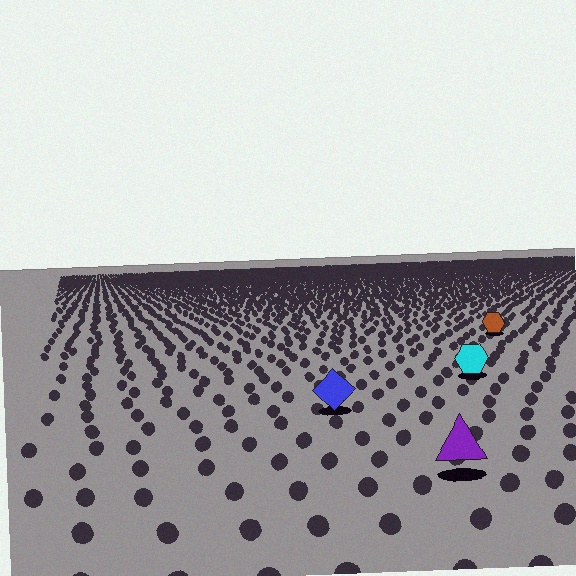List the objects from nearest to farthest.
From nearest to farthest: the purple triangle, the blue diamond, the cyan hexagon, the brown hexagon.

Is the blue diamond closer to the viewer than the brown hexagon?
Yes. The blue diamond is closer — you can tell from the texture gradient: the ground texture is coarser near it.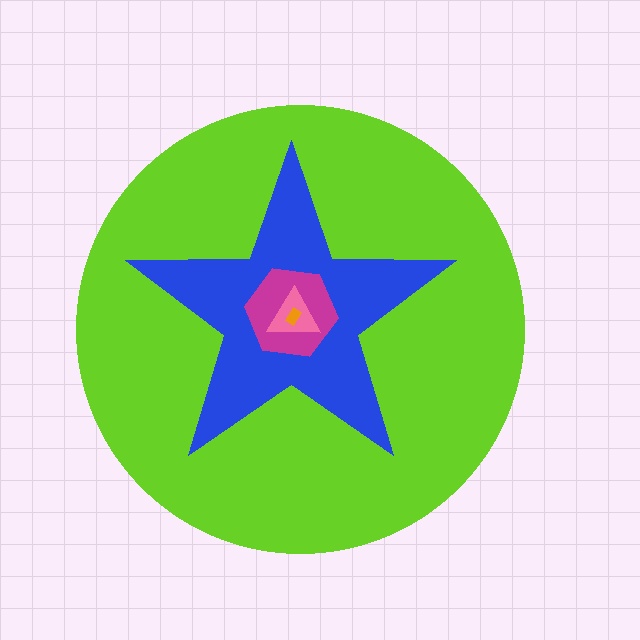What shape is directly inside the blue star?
The magenta hexagon.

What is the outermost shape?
The lime circle.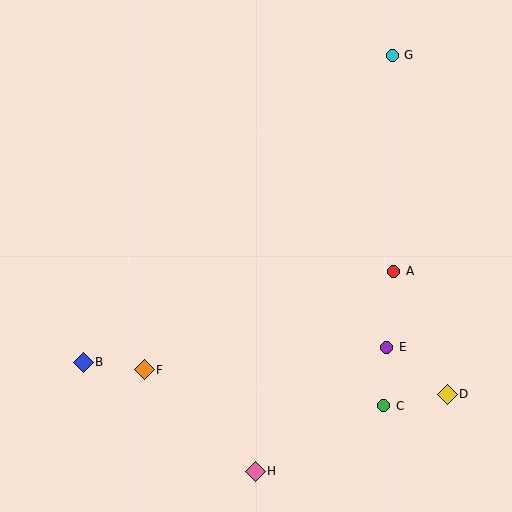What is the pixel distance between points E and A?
The distance between E and A is 76 pixels.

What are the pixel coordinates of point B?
Point B is at (83, 362).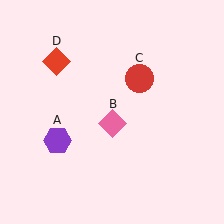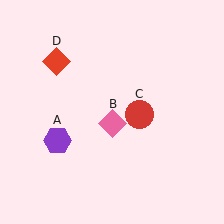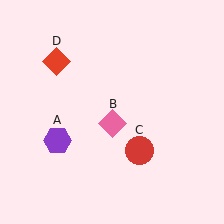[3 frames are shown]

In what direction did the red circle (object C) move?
The red circle (object C) moved down.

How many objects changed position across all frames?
1 object changed position: red circle (object C).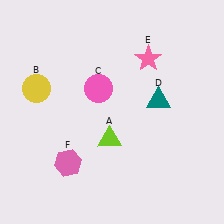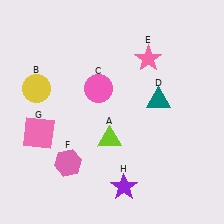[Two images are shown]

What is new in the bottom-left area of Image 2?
A pink square (G) was added in the bottom-left area of Image 2.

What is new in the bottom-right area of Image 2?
A purple star (H) was added in the bottom-right area of Image 2.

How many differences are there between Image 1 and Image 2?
There are 2 differences between the two images.